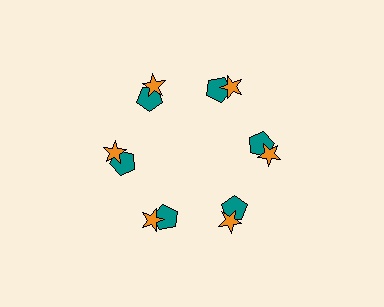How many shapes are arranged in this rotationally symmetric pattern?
There are 12 shapes, arranged in 6 groups of 2.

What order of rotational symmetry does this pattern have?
This pattern has 6-fold rotational symmetry.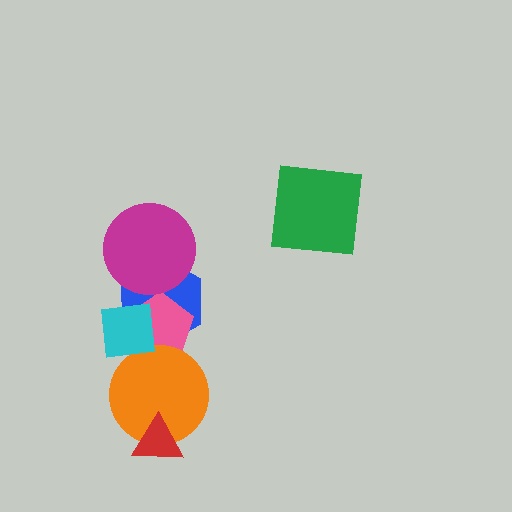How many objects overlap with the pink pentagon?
3 objects overlap with the pink pentagon.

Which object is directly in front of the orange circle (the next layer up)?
The red triangle is directly in front of the orange circle.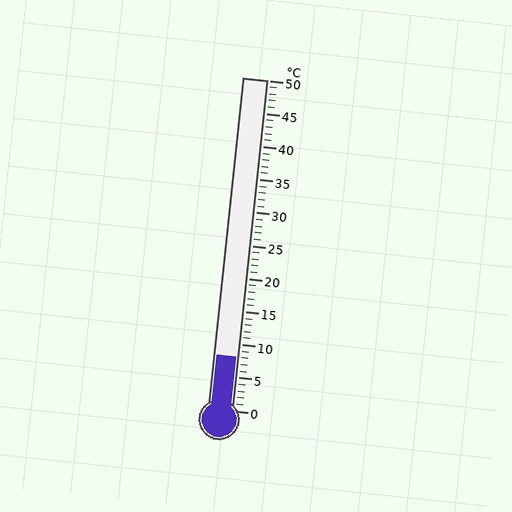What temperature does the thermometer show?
The thermometer shows approximately 8°C.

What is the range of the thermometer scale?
The thermometer scale ranges from 0°C to 50°C.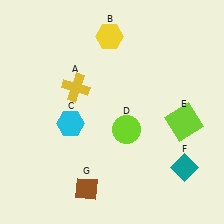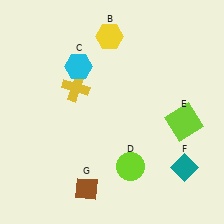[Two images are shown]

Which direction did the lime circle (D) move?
The lime circle (D) moved down.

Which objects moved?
The objects that moved are: the cyan hexagon (C), the lime circle (D).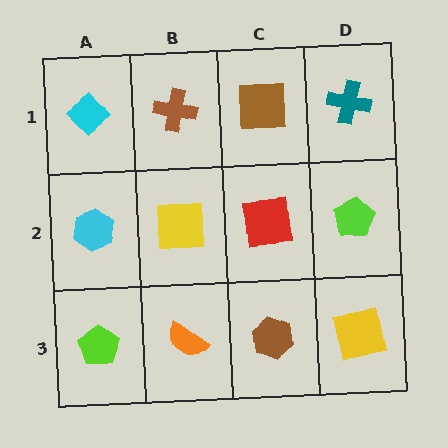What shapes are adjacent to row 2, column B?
A brown cross (row 1, column B), an orange semicircle (row 3, column B), a cyan hexagon (row 2, column A), a red square (row 2, column C).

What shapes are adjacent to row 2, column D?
A teal cross (row 1, column D), a yellow square (row 3, column D), a red square (row 2, column C).